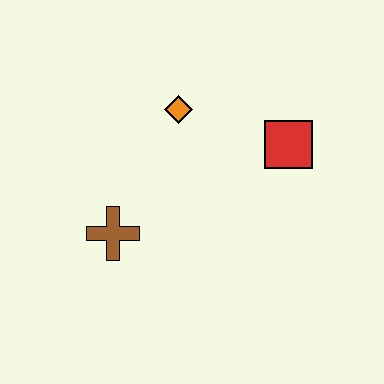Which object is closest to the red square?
The orange diamond is closest to the red square.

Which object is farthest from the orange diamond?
The brown cross is farthest from the orange diamond.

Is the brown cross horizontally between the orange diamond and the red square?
No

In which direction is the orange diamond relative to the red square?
The orange diamond is to the left of the red square.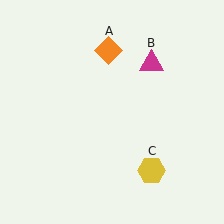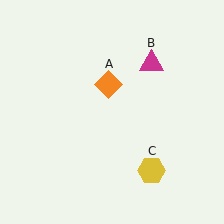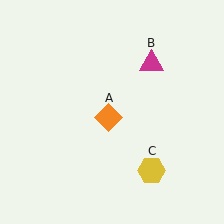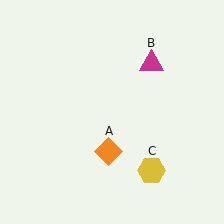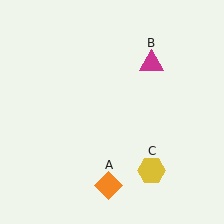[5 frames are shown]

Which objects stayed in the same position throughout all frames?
Magenta triangle (object B) and yellow hexagon (object C) remained stationary.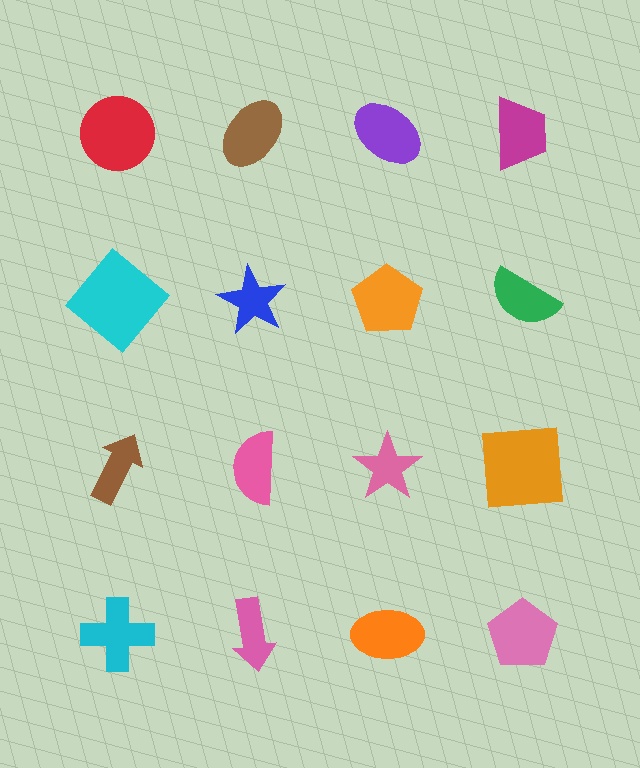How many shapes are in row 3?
4 shapes.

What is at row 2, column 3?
An orange pentagon.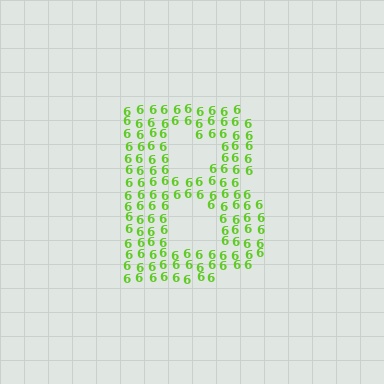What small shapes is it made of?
It is made of small digit 6's.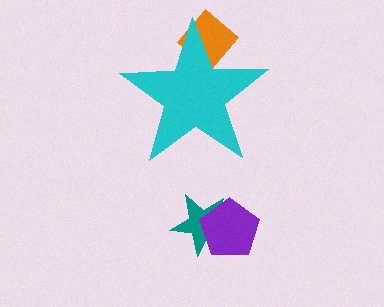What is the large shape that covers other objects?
A cyan star.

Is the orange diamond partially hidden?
Yes, the orange diamond is partially hidden behind the cyan star.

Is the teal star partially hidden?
No, the teal star is fully visible.